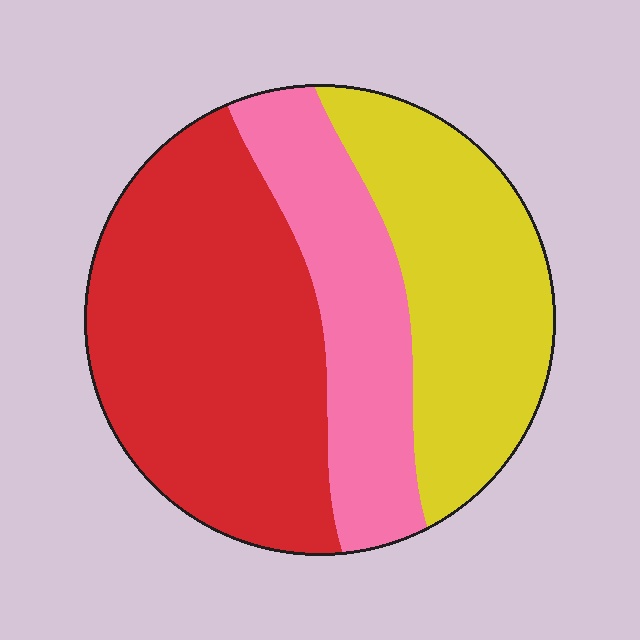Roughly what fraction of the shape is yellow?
Yellow takes up about one third (1/3) of the shape.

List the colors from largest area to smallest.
From largest to smallest: red, yellow, pink.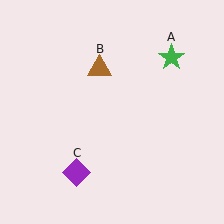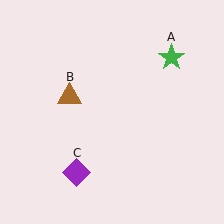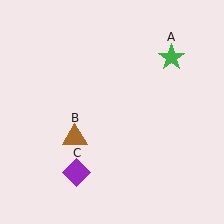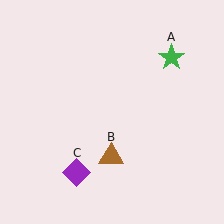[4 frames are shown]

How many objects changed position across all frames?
1 object changed position: brown triangle (object B).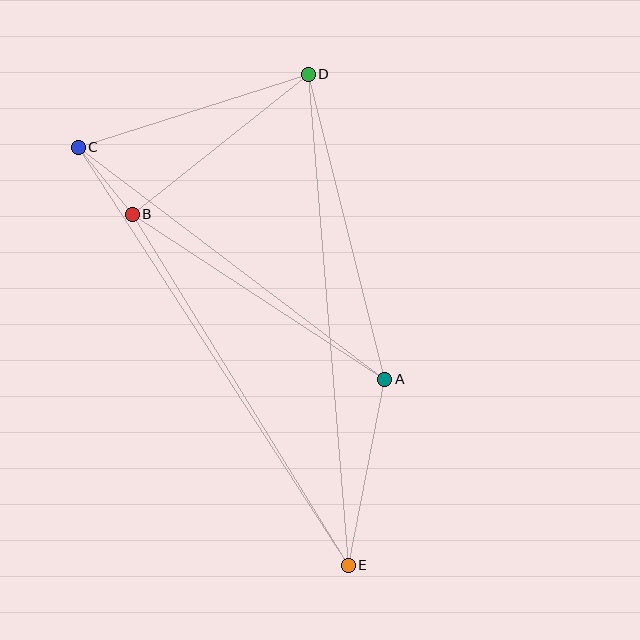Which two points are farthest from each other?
Points C and E are farthest from each other.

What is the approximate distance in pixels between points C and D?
The distance between C and D is approximately 242 pixels.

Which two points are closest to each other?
Points B and C are closest to each other.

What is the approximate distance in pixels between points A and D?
The distance between A and D is approximately 314 pixels.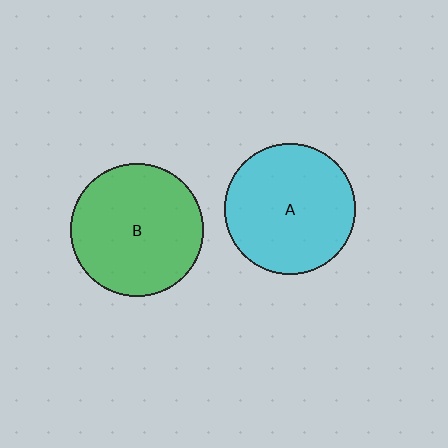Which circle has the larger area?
Circle B (green).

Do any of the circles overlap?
No, none of the circles overlap.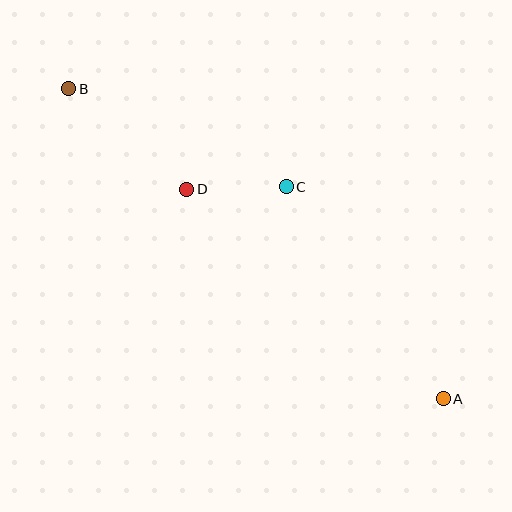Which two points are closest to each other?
Points C and D are closest to each other.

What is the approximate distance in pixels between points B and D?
The distance between B and D is approximately 155 pixels.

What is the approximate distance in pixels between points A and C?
The distance between A and C is approximately 264 pixels.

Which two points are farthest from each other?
Points A and B are farthest from each other.